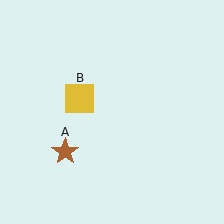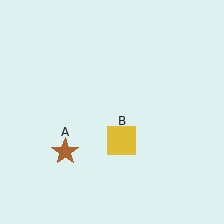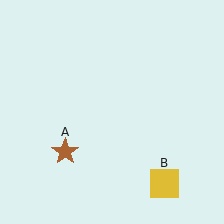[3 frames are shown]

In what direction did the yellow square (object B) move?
The yellow square (object B) moved down and to the right.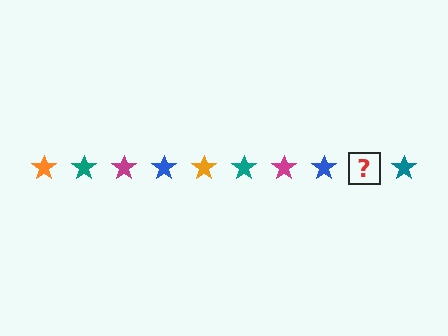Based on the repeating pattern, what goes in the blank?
The blank should be an orange star.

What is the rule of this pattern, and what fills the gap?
The rule is that the pattern cycles through orange, teal, magenta, blue stars. The gap should be filled with an orange star.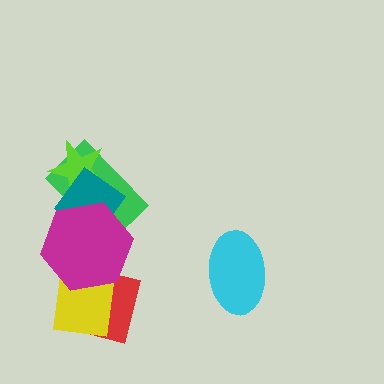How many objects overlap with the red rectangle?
2 objects overlap with the red rectangle.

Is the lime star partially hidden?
Yes, it is partially covered by another shape.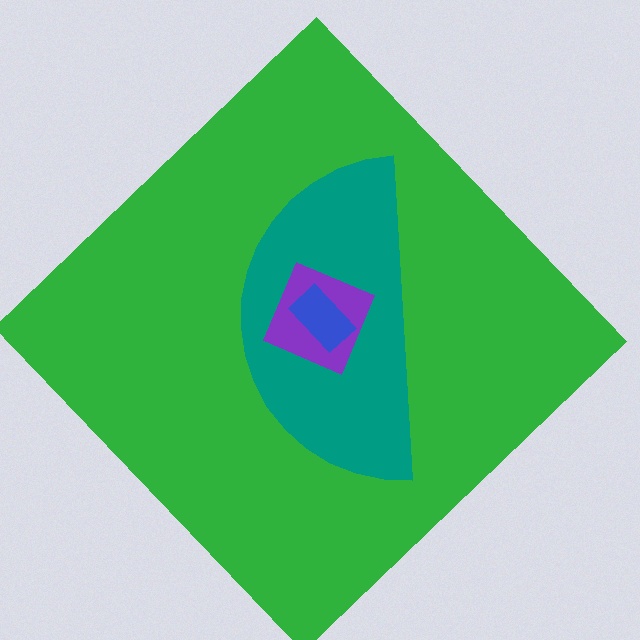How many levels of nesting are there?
4.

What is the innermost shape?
The blue rectangle.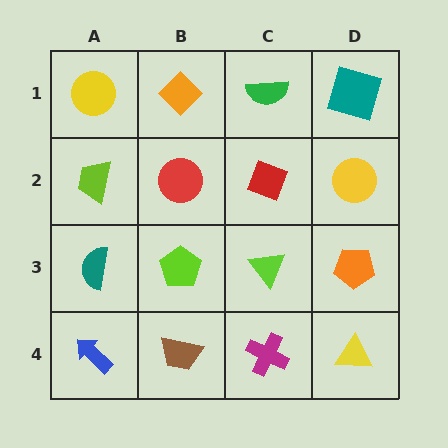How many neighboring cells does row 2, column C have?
4.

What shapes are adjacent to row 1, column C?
A red diamond (row 2, column C), an orange diamond (row 1, column B), a teal square (row 1, column D).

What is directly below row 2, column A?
A teal semicircle.